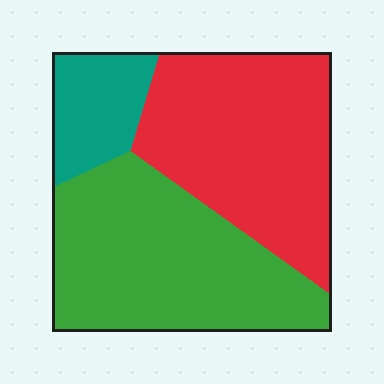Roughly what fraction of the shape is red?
Red takes up about two fifths (2/5) of the shape.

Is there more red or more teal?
Red.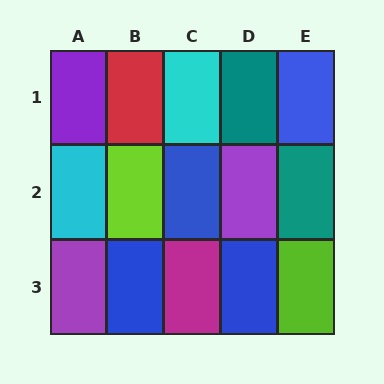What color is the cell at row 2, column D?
Purple.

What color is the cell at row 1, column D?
Teal.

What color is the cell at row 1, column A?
Purple.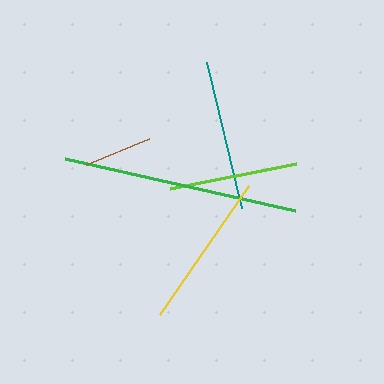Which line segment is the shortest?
The brown line is the shortest at approximately 68 pixels.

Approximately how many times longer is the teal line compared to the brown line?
The teal line is approximately 2.2 times the length of the brown line.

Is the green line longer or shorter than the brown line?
The green line is longer than the brown line.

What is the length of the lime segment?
The lime segment is approximately 129 pixels long.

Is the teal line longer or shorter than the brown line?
The teal line is longer than the brown line.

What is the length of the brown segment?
The brown segment is approximately 68 pixels long.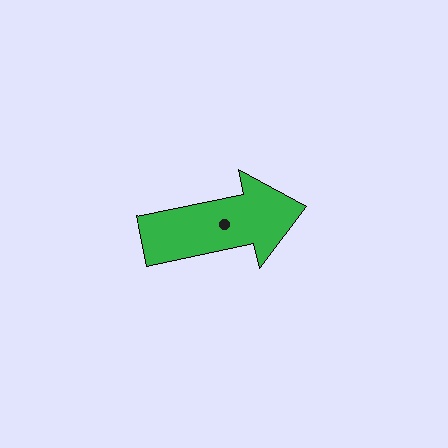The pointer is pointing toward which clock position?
Roughly 3 o'clock.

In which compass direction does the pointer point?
East.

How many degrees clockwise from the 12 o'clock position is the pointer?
Approximately 78 degrees.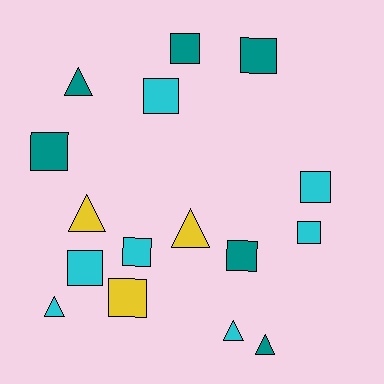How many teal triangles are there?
There are 2 teal triangles.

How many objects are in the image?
There are 16 objects.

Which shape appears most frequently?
Square, with 10 objects.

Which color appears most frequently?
Cyan, with 7 objects.